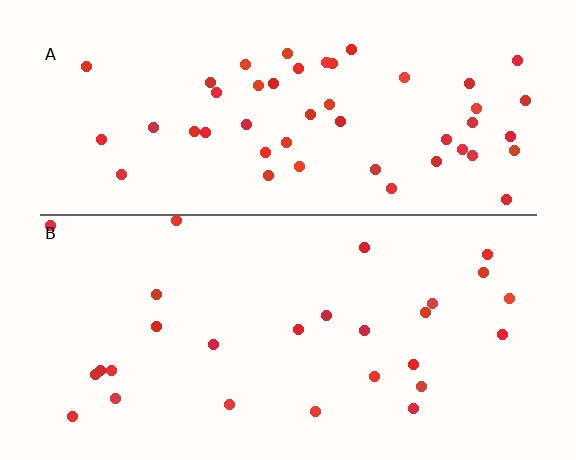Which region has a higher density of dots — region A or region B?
A (the top).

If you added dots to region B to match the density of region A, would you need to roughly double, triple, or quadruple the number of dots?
Approximately double.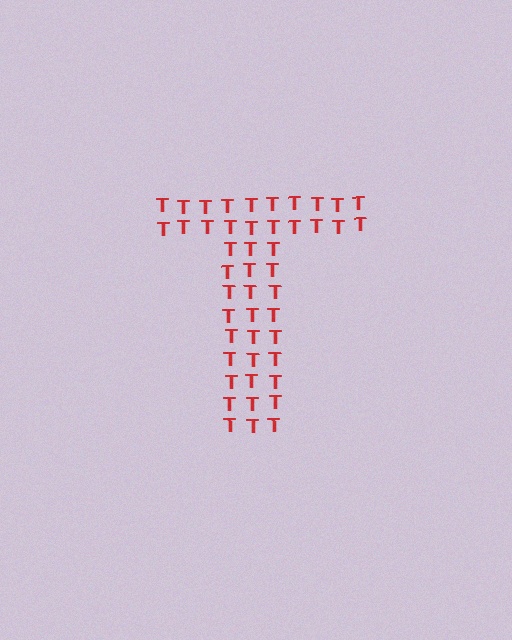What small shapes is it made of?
It is made of small letter T's.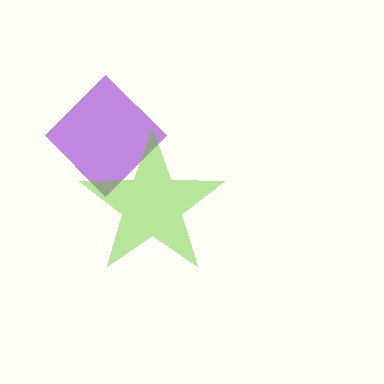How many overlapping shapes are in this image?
There are 2 overlapping shapes in the image.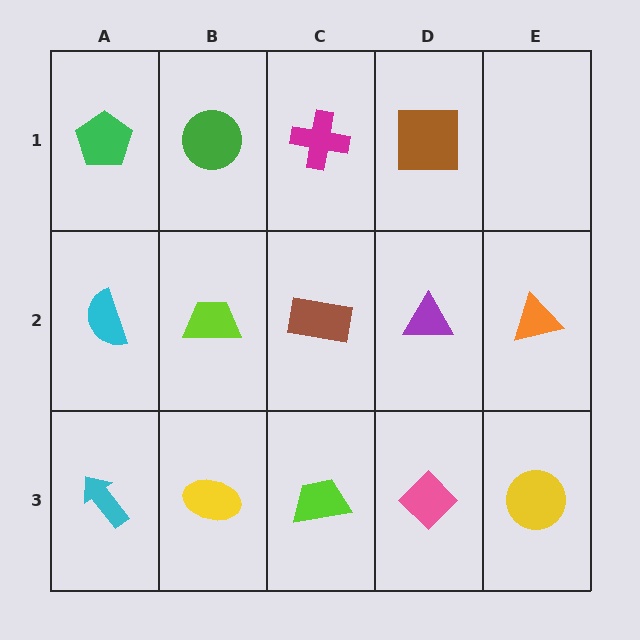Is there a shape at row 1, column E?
No, that cell is empty.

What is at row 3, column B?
A yellow ellipse.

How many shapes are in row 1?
4 shapes.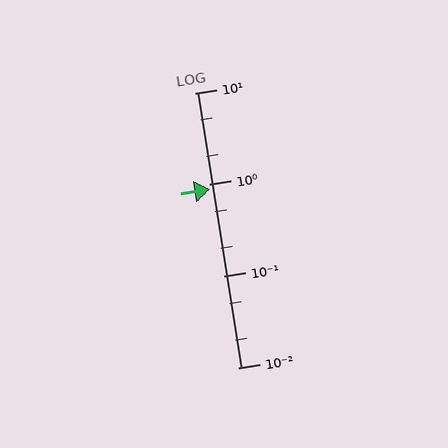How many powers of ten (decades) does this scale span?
The scale spans 3 decades, from 0.01 to 10.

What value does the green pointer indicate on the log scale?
The pointer indicates approximately 0.89.